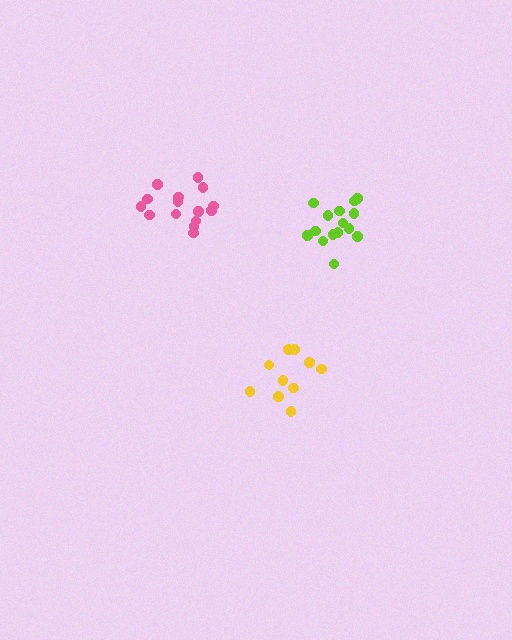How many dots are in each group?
Group 1: 15 dots, Group 2: 10 dots, Group 3: 15 dots (40 total).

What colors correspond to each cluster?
The clusters are colored: lime, yellow, pink.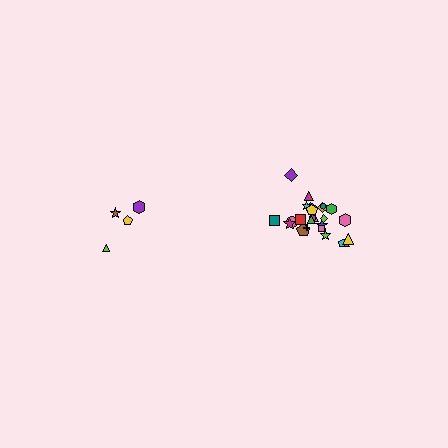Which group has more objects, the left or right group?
The right group.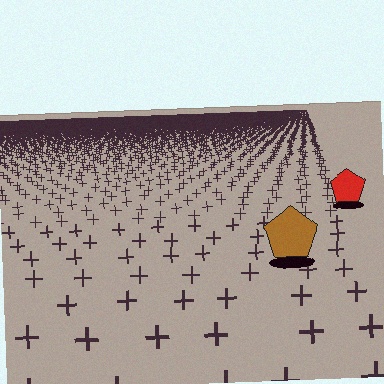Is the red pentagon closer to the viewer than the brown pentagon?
No. The brown pentagon is closer — you can tell from the texture gradient: the ground texture is coarser near it.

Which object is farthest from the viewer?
The red pentagon is farthest from the viewer. It appears smaller and the ground texture around it is denser.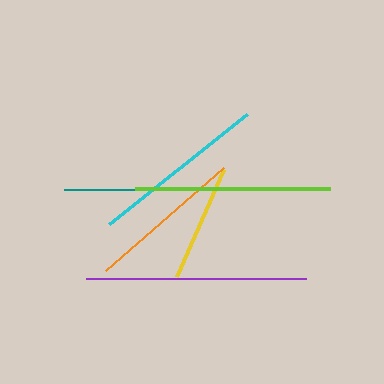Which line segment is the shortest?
The yellow line is the shortest at approximately 117 pixels.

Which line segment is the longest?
The purple line is the longest at approximately 221 pixels.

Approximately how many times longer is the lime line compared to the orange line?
The lime line is approximately 1.2 times the length of the orange line.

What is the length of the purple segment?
The purple segment is approximately 221 pixels long.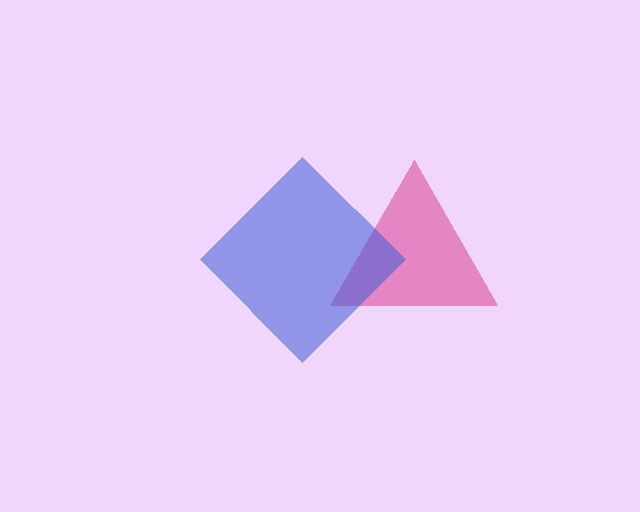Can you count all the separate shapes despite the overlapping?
Yes, there are 2 separate shapes.